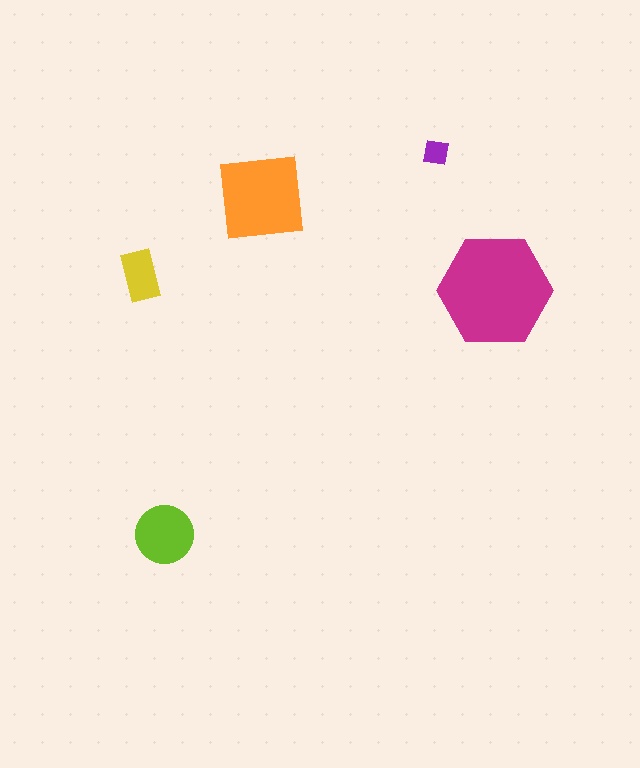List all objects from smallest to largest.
The purple square, the yellow rectangle, the lime circle, the orange square, the magenta hexagon.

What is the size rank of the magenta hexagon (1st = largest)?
1st.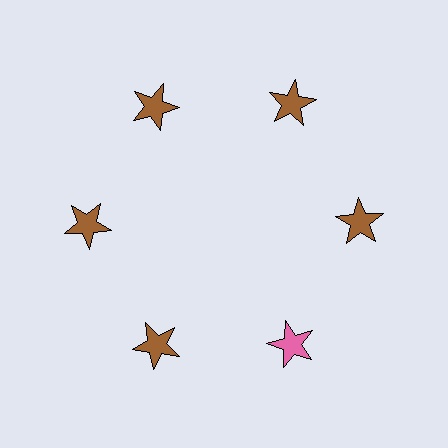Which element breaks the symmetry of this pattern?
The pink star at roughly the 5 o'clock position breaks the symmetry. All other shapes are brown stars.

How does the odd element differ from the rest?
It has a different color: pink instead of brown.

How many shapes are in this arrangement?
There are 6 shapes arranged in a ring pattern.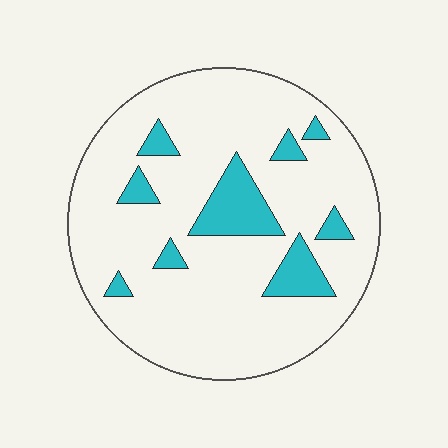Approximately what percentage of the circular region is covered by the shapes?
Approximately 15%.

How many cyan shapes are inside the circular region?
9.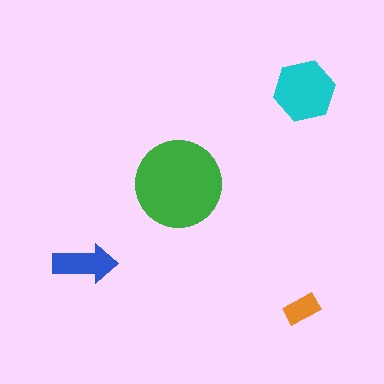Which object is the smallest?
The orange rectangle.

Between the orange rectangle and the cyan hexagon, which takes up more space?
The cyan hexagon.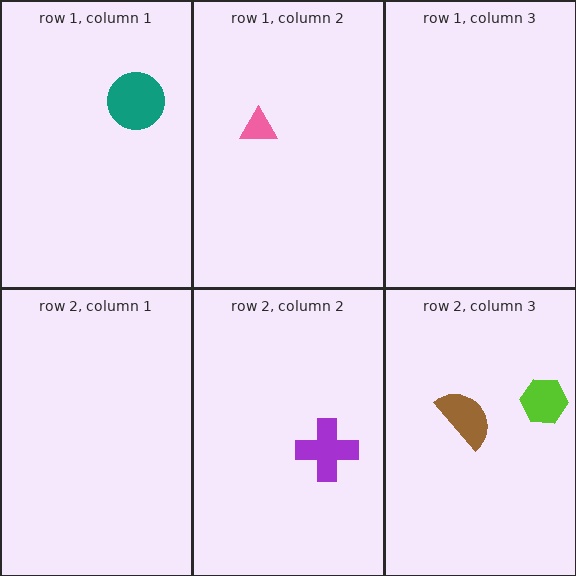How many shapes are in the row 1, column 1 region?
1.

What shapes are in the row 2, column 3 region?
The lime hexagon, the brown semicircle.